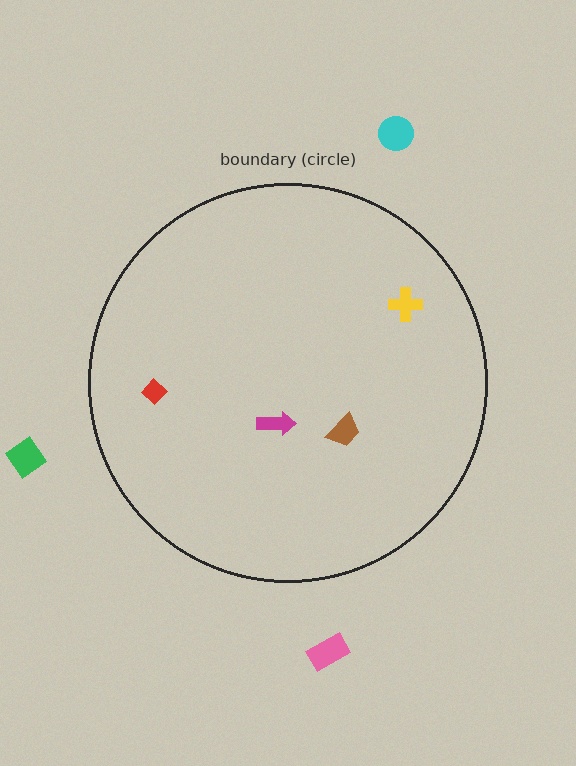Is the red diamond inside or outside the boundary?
Inside.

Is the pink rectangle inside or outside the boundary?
Outside.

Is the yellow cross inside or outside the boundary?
Inside.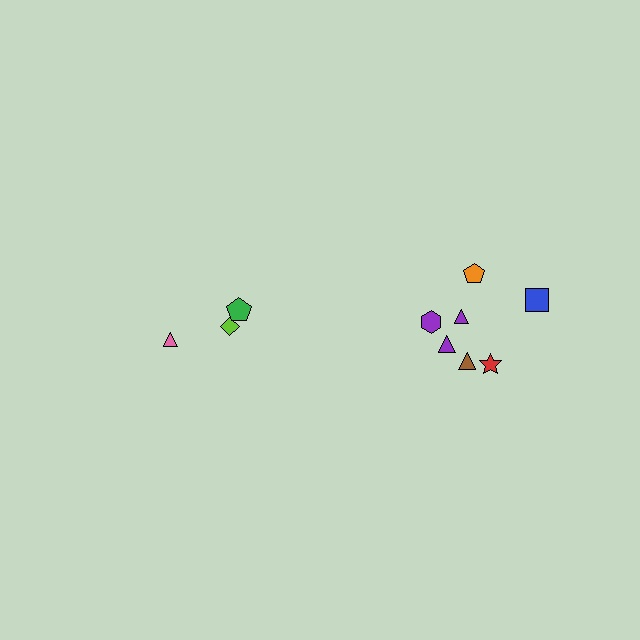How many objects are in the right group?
There are 7 objects.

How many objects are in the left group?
There are 3 objects.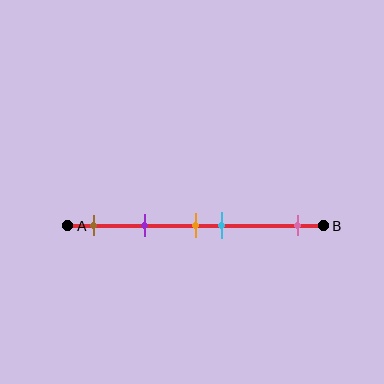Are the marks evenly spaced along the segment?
No, the marks are not evenly spaced.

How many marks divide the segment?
There are 5 marks dividing the segment.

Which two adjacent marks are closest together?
The orange and cyan marks are the closest adjacent pair.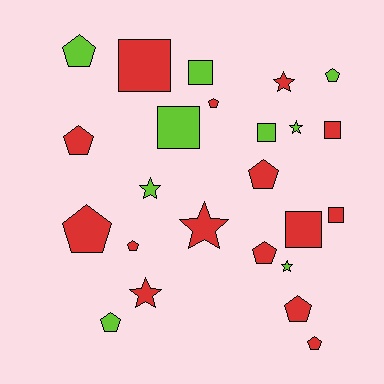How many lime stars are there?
There are 3 lime stars.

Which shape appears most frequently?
Pentagon, with 11 objects.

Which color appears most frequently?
Red, with 15 objects.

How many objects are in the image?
There are 24 objects.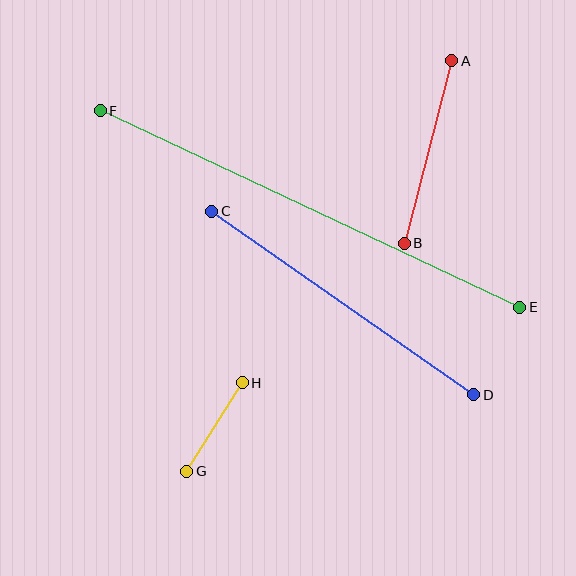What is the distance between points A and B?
The distance is approximately 188 pixels.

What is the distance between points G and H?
The distance is approximately 105 pixels.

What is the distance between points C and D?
The distance is approximately 320 pixels.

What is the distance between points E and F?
The distance is approximately 463 pixels.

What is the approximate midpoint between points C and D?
The midpoint is at approximately (343, 303) pixels.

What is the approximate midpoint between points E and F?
The midpoint is at approximately (310, 209) pixels.